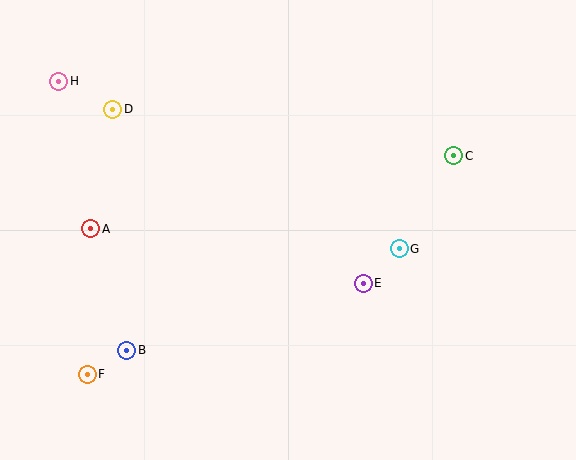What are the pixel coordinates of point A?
Point A is at (91, 229).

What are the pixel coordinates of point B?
Point B is at (127, 350).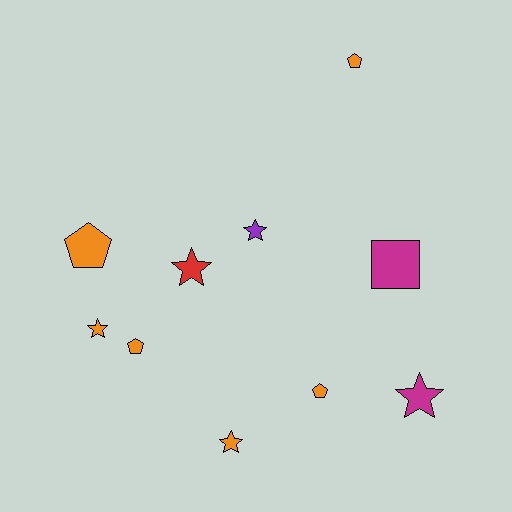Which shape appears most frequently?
Star, with 5 objects.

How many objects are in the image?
There are 10 objects.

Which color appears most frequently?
Orange, with 6 objects.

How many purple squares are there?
There are no purple squares.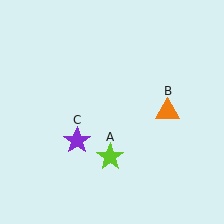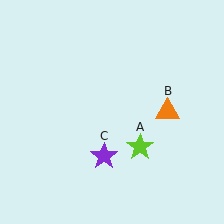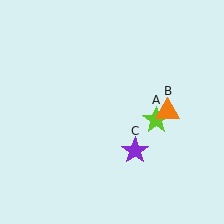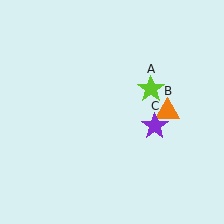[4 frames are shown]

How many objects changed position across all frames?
2 objects changed position: lime star (object A), purple star (object C).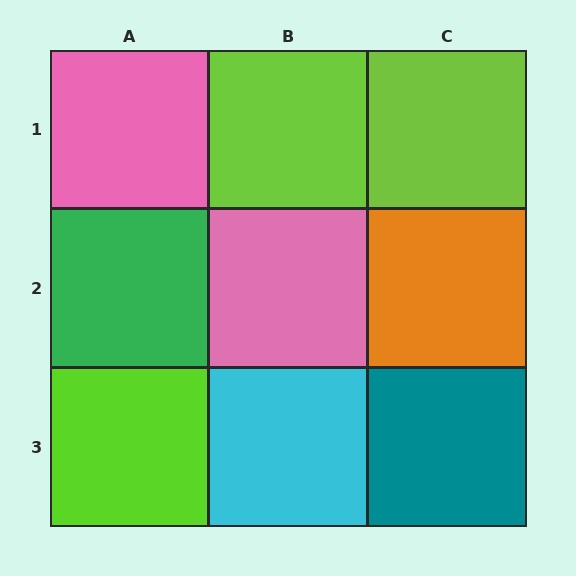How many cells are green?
1 cell is green.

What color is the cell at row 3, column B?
Cyan.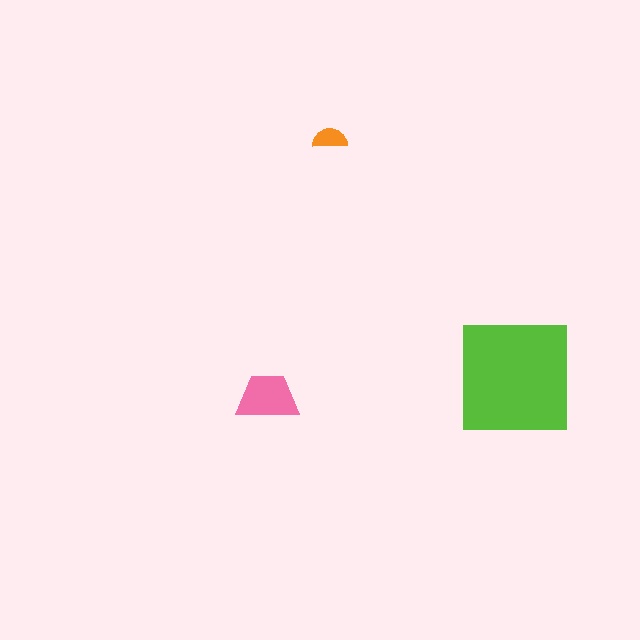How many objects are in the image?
There are 3 objects in the image.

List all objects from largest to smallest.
The lime square, the pink trapezoid, the orange semicircle.